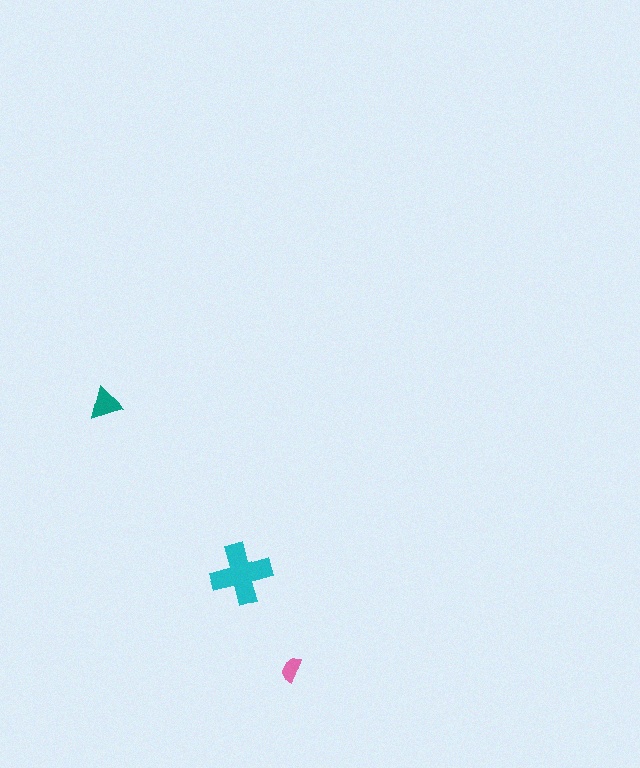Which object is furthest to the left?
The teal triangle is leftmost.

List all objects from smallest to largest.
The pink semicircle, the teal triangle, the cyan cross.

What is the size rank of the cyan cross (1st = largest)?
1st.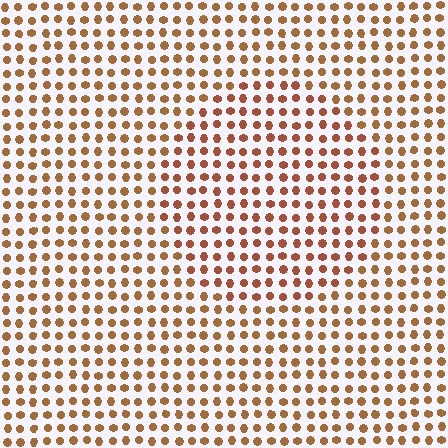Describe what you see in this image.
The image is filled with small brown elements in a uniform arrangement. A circle-shaped region is visible where the elements are tinted to a slightly different hue, forming a subtle color boundary.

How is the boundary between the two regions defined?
The boundary is defined purely by a slight shift in hue (about 17 degrees). Spacing, size, and orientation are identical on both sides.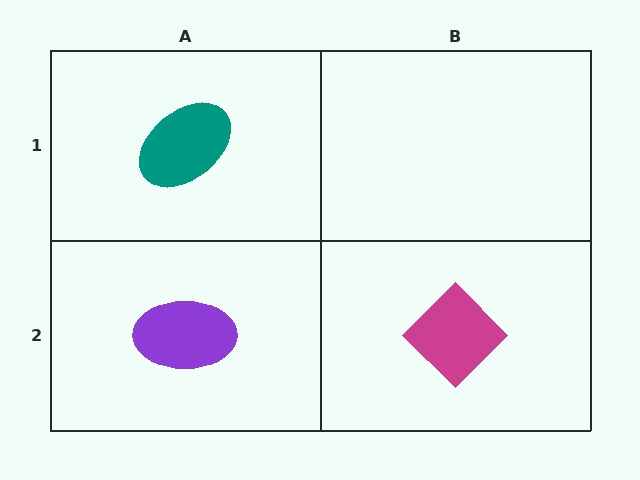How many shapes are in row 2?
2 shapes.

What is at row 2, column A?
A purple ellipse.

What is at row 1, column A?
A teal ellipse.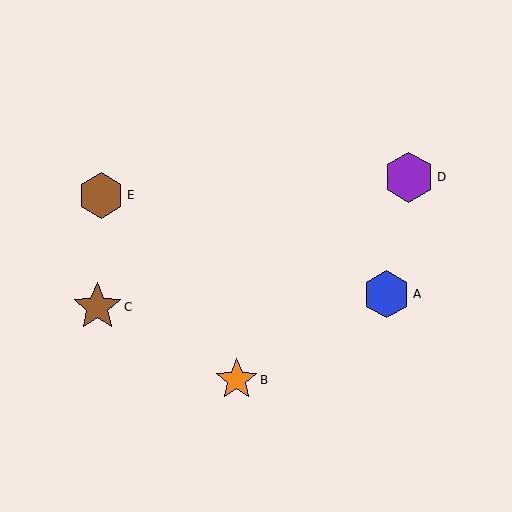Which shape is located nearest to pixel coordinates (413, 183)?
The purple hexagon (labeled D) at (409, 177) is nearest to that location.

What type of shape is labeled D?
Shape D is a purple hexagon.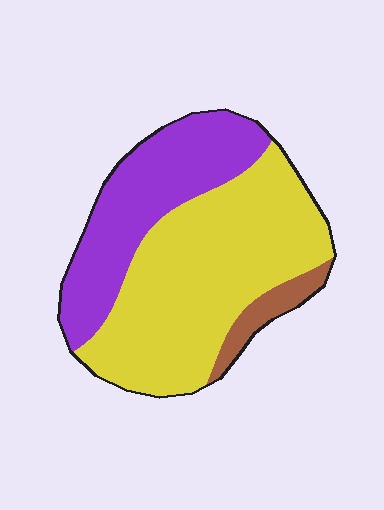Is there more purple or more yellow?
Yellow.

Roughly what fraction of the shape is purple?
Purple takes up about one third (1/3) of the shape.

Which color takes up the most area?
Yellow, at roughly 60%.